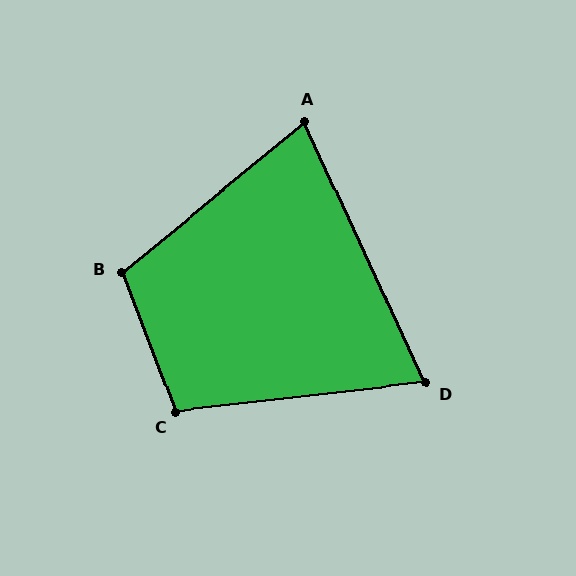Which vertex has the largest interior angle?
B, at approximately 108 degrees.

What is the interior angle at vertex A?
Approximately 76 degrees (acute).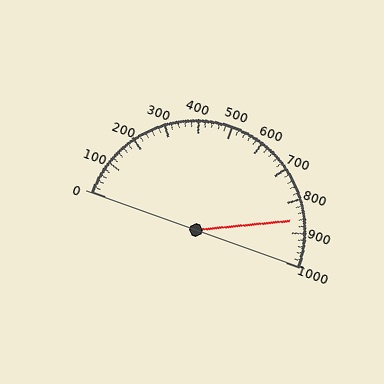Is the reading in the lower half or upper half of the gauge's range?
The reading is in the upper half of the range (0 to 1000).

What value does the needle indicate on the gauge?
The needle indicates approximately 860.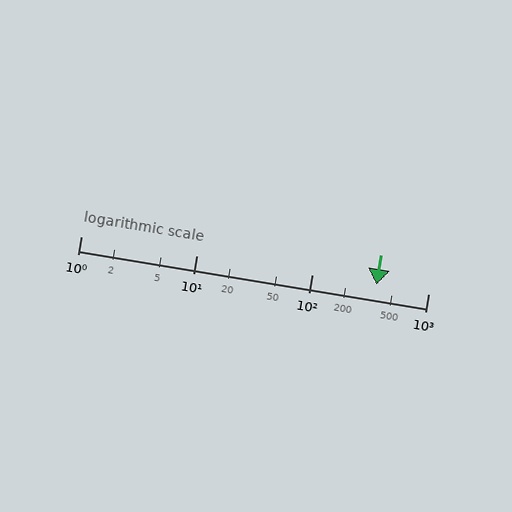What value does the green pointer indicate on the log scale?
The pointer indicates approximately 360.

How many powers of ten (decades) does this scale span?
The scale spans 3 decades, from 1 to 1000.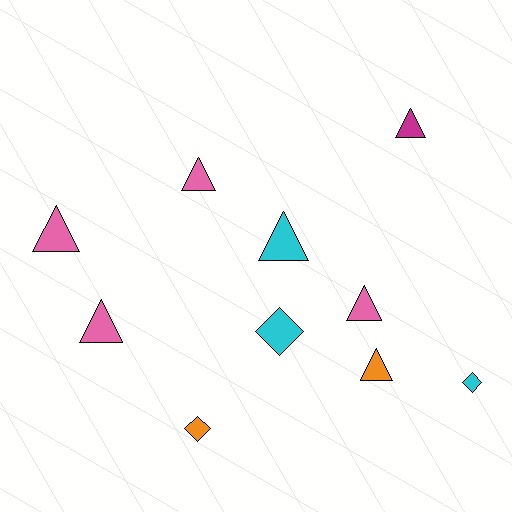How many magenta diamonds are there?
There are no magenta diamonds.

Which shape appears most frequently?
Triangle, with 7 objects.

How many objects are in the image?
There are 10 objects.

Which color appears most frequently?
Pink, with 4 objects.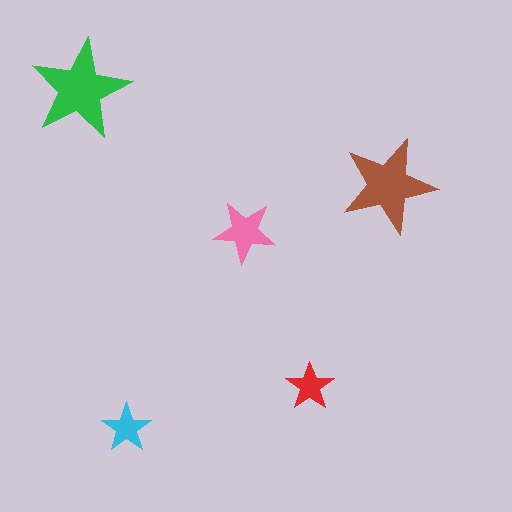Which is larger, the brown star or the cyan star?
The brown one.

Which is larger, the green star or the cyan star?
The green one.